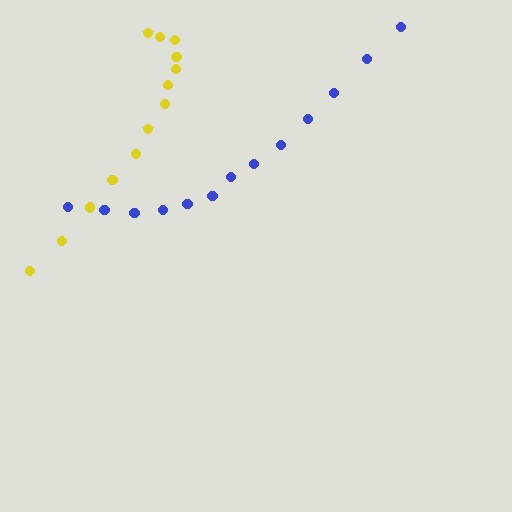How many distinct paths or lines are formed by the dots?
There are 2 distinct paths.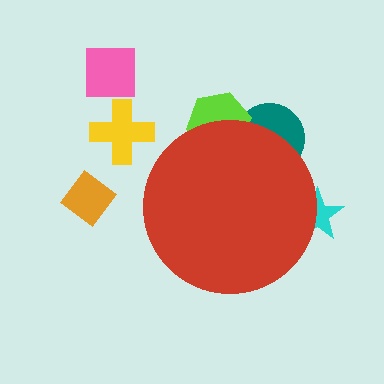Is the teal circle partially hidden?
Yes, the teal circle is partially hidden behind the red circle.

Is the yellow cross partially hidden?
No, the yellow cross is fully visible.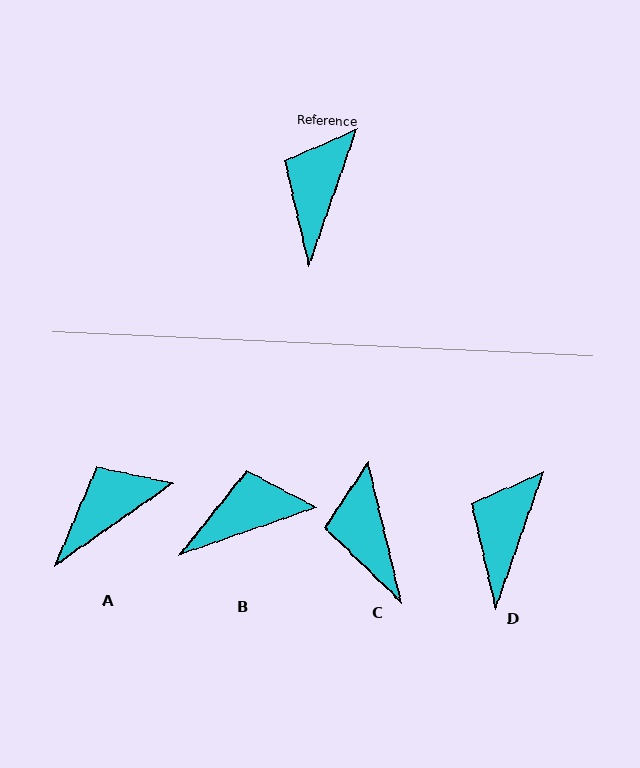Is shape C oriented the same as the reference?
No, it is off by about 33 degrees.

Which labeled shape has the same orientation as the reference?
D.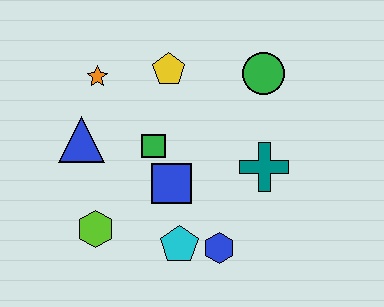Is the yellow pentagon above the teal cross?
Yes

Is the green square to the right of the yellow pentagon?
No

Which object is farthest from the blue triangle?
The green circle is farthest from the blue triangle.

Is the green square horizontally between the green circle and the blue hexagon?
No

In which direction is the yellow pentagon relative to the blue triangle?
The yellow pentagon is to the right of the blue triangle.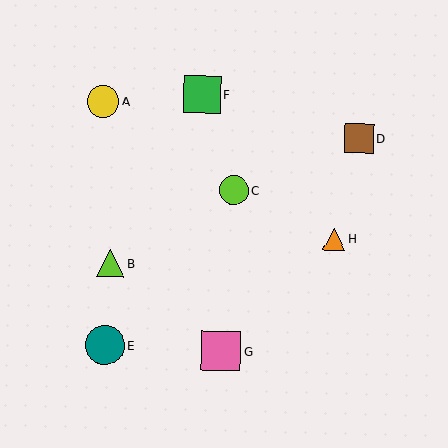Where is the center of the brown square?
The center of the brown square is at (359, 139).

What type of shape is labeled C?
Shape C is a lime circle.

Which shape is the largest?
The pink square (labeled G) is the largest.